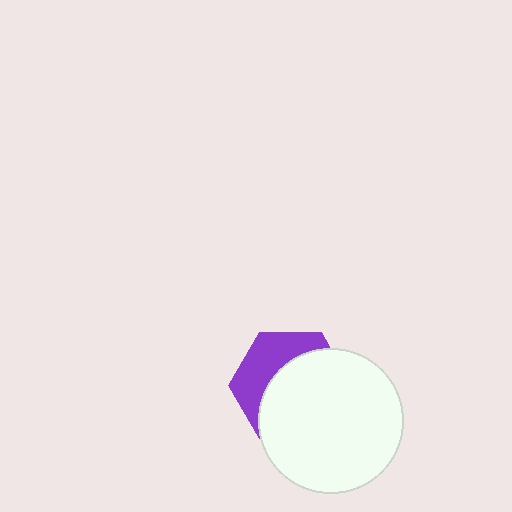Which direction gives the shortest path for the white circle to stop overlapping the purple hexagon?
Moving toward the lower-right gives the shortest separation.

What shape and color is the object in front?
The object in front is a white circle.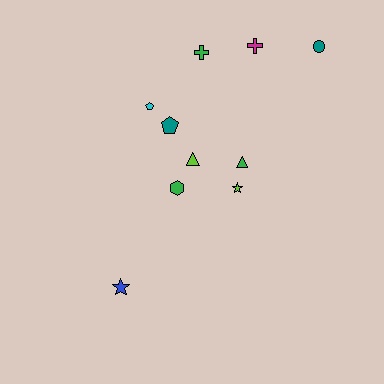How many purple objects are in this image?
There are no purple objects.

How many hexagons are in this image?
There is 1 hexagon.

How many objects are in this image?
There are 10 objects.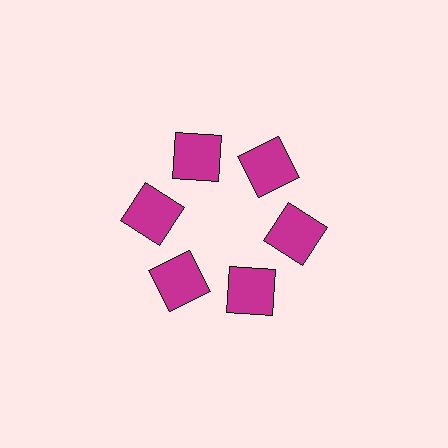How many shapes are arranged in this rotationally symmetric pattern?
There are 6 shapes, arranged in 6 groups of 1.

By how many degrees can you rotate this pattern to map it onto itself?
The pattern maps onto itself every 60 degrees of rotation.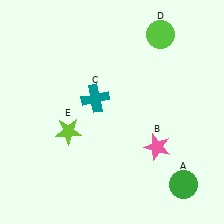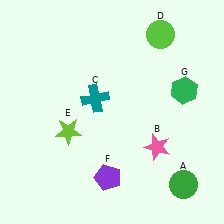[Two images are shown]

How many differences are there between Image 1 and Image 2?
There are 2 differences between the two images.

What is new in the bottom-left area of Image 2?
A purple pentagon (F) was added in the bottom-left area of Image 2.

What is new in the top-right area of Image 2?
A green hexagon (G) was added in the top-right area of Image 2.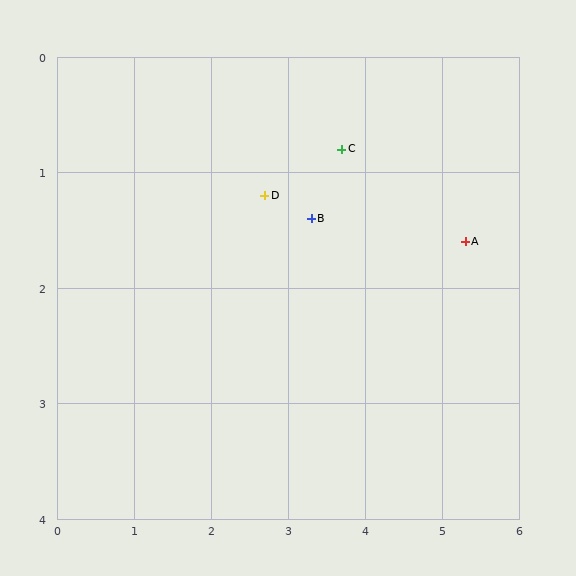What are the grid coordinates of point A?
Point A is at approximately (5.3, 1.6).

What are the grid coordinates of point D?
Point D is at approximately (2.7, 1.2).